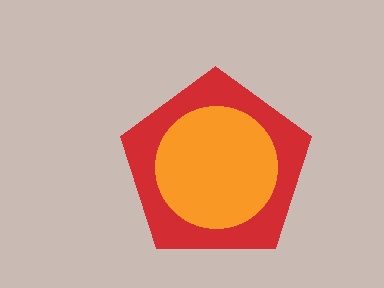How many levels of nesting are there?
2.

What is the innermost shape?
The orange circle.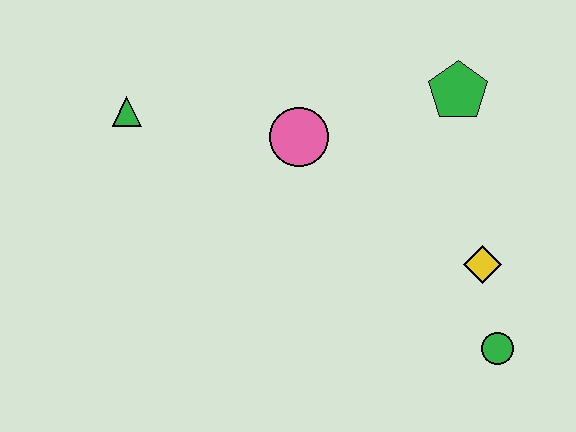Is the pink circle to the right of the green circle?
No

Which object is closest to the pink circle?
The green pentagon is closest to the pink circle.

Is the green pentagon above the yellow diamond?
Yes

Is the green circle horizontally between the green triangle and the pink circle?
No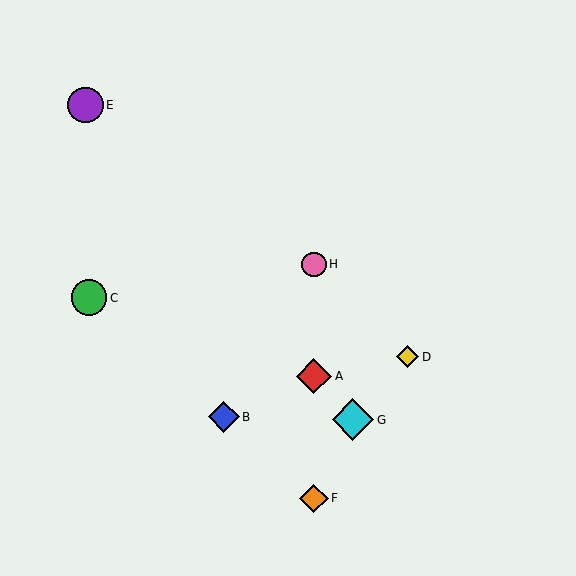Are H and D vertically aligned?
No, H is at x≈314 and D is at x≈408.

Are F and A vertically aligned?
Yes, both are at x≈314.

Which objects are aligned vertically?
Objects A, F, H are aligned vertically.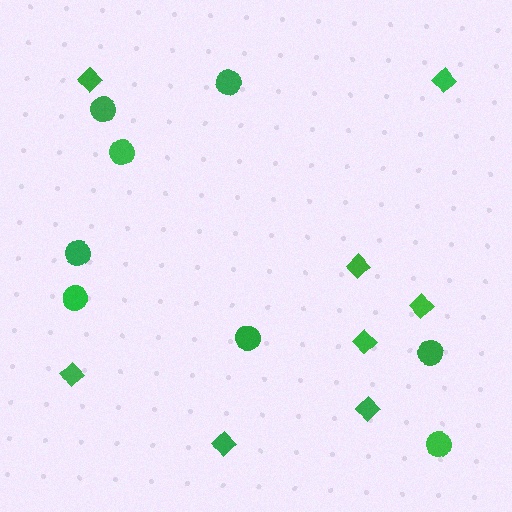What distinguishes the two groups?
There are 2 groups: one group of circles (8) and one group of diamonds (8).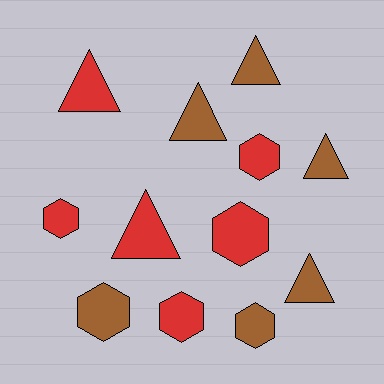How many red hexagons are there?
There are 4 red hexagons.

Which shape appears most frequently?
Hexagon, with 6 objects.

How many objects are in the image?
There are 12 objects.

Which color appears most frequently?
Red, with 6 objects.